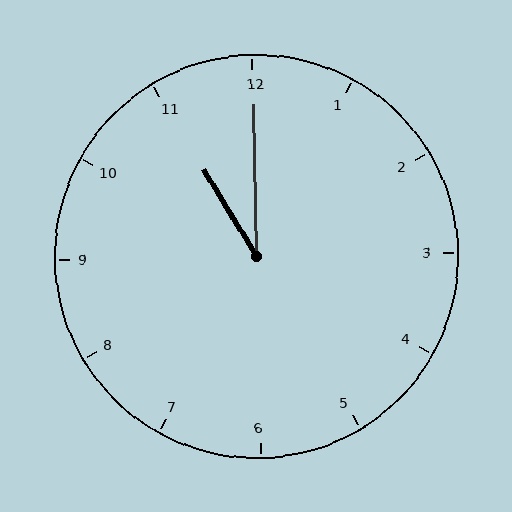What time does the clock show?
11:00.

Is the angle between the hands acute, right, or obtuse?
It is acute.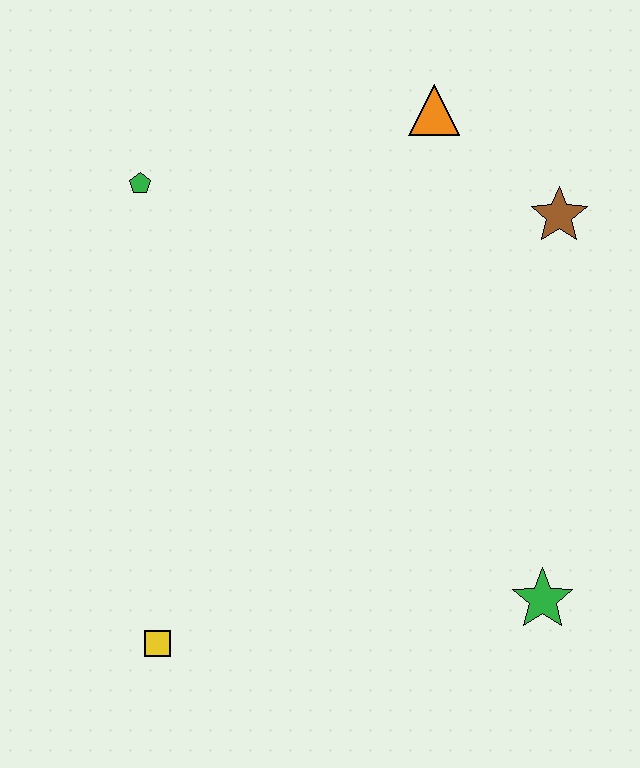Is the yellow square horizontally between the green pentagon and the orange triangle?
Yes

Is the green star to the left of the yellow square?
No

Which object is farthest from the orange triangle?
The yellow square is farthest from the orange triangle.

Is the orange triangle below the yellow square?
No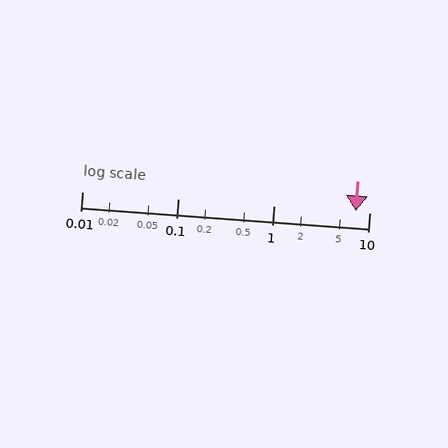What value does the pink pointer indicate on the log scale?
The pointer indicates approximately 7.2.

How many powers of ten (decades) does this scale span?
The scale spans 3 decades, from 0.01 to 10.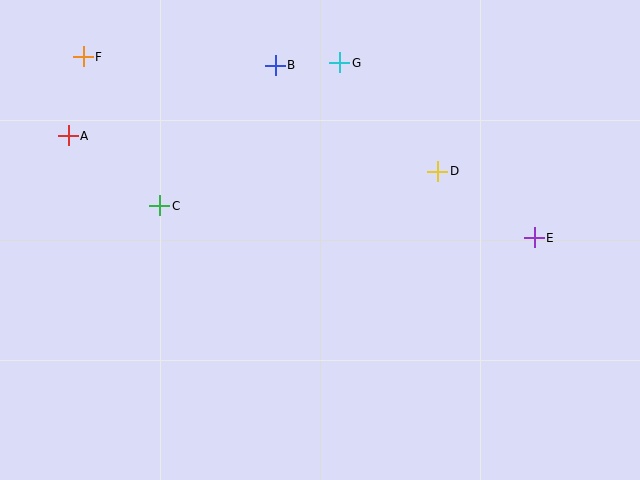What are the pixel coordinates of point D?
Point D is at (438, 171).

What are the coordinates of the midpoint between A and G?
The midpoint between A and G is at (204, 99).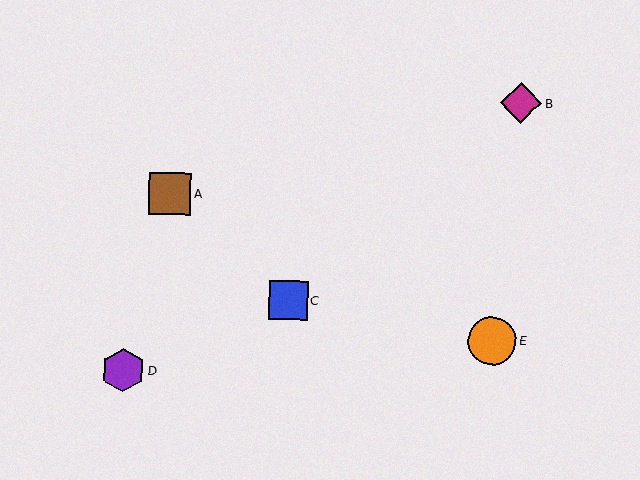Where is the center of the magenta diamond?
The center of the magenta diamond is at (521, 103).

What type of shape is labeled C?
Shape C is a blue square.